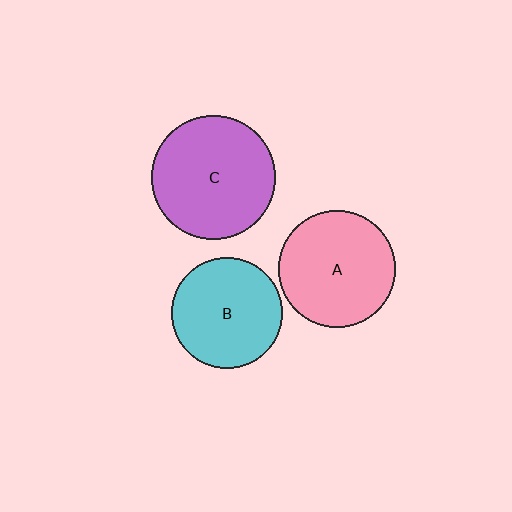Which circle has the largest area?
Circle C (purple).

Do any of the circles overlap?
No, none of the circles overlap.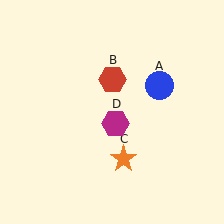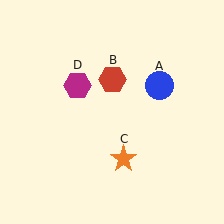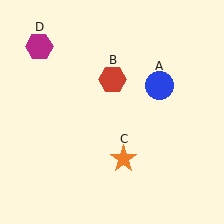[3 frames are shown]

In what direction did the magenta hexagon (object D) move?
The magenta hexagon (object D) moved up and to the left.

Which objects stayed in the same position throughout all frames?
Blue circle (object A) and red hexagon (object B) and orange star (object C) remained stationary.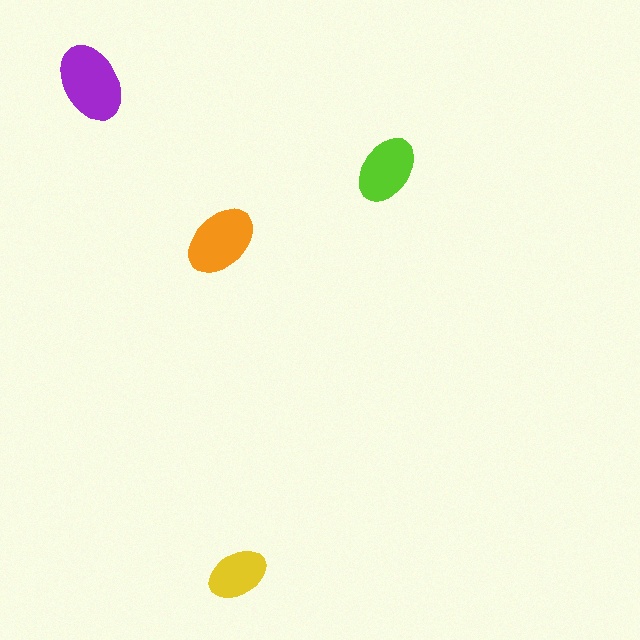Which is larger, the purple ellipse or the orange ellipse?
The purple one.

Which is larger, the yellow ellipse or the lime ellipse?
The lime one.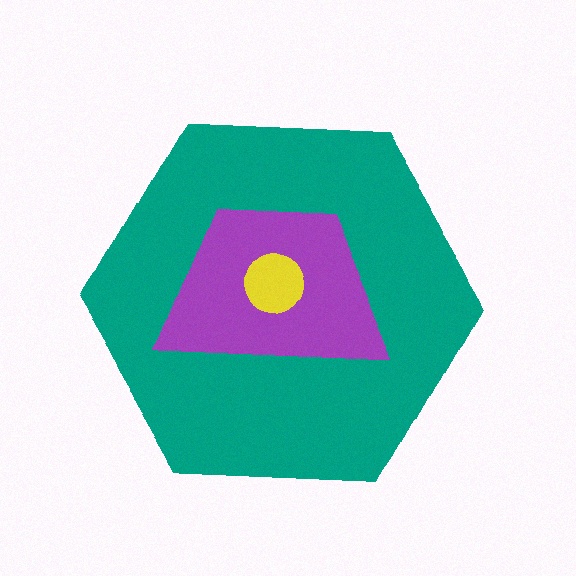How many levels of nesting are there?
3.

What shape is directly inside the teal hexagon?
The purple trapezoid.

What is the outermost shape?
The teal hexagon.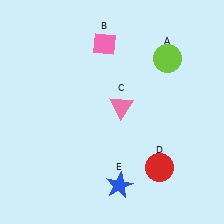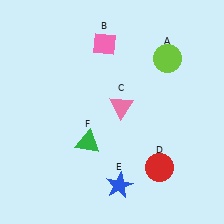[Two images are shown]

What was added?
A green triangle (F) was added in Image 2.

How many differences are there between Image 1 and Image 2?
There is 1 difference between the two images.